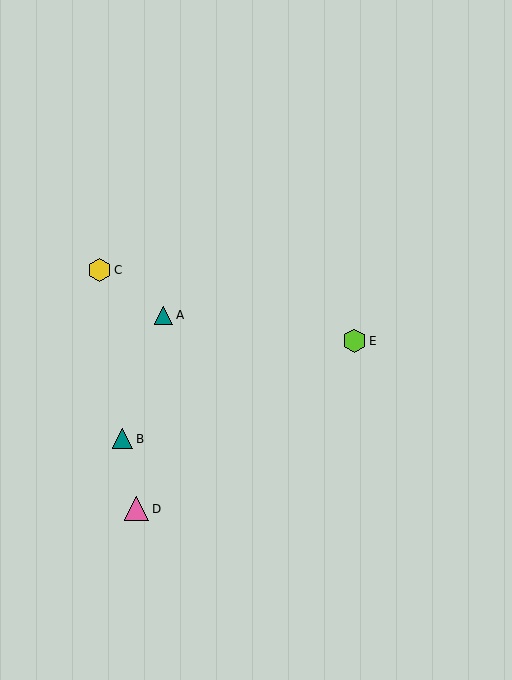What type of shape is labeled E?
Shape E is a lime hexagon.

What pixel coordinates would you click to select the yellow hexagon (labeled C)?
Click at (100, 270) to select the yellow hexagon C.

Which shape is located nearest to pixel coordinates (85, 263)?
The yellow hexagon (labeled C) at (100, 270) is nearest to that location.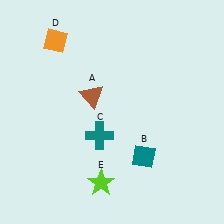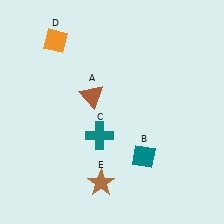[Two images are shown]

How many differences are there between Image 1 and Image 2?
There is 1 difference between the two images.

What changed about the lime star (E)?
In Image 1, E is lime. In Image 2, it changed to brown.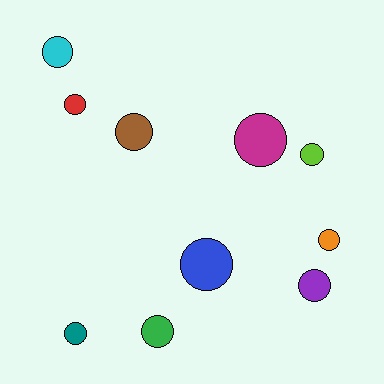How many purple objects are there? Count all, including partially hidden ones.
There is 1 purple object.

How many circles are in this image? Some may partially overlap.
There are 10 circles.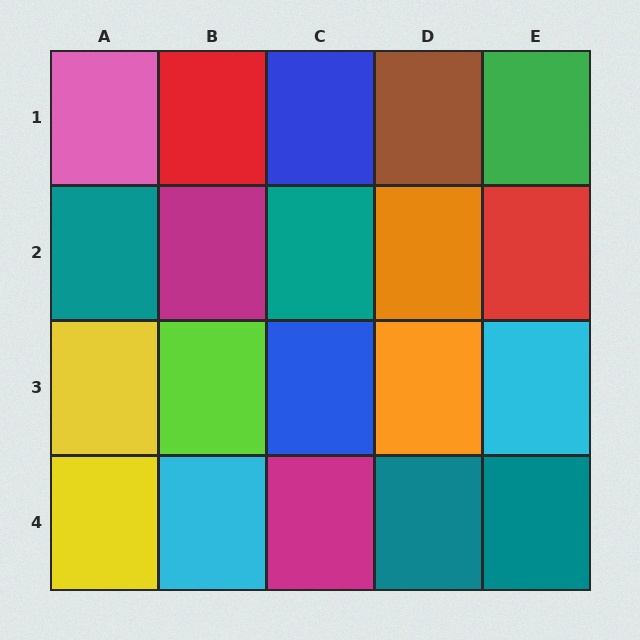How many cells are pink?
1 cell is pink.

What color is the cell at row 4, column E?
Teal.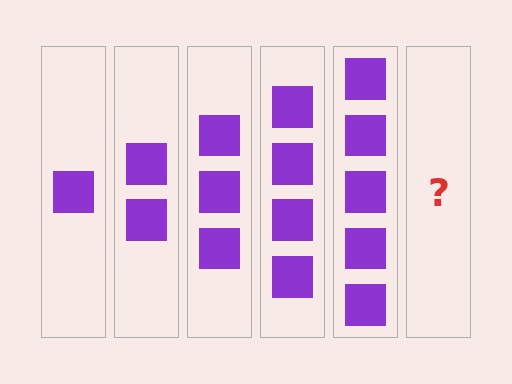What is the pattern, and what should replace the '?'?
The pattern is that each step adds one more square. The '?' should be 6 squares.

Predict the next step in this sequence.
The next step is 6 squares.